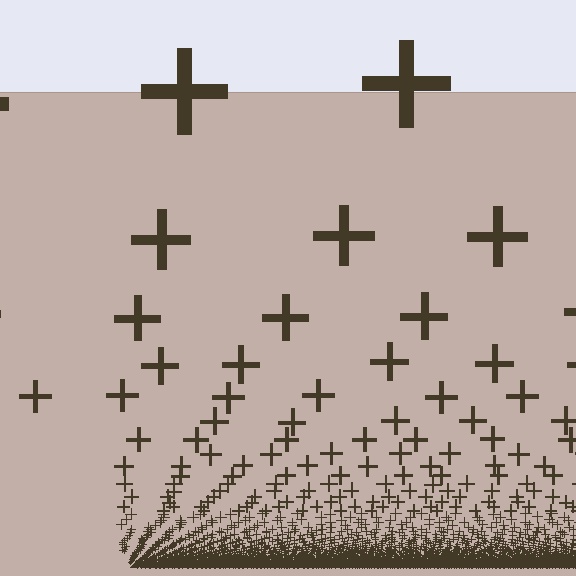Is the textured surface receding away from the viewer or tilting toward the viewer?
The surface appears to tilt toward the viewer. Texture elements get larger and sparser toward the top.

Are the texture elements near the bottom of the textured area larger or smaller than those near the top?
Smaller. The gradient is inverted — elements near the bottom are smaller and denser.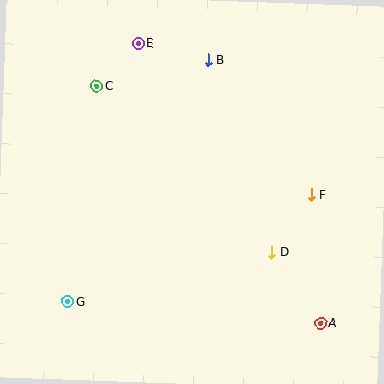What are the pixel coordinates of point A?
Point A is at (321, 323).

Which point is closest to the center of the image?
Point D at (272, 252) is closest to the center.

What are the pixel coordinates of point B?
Point B is at (208, 60).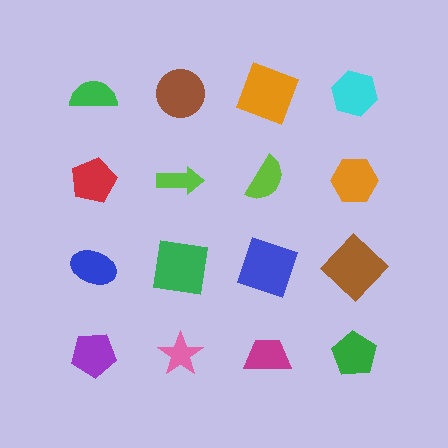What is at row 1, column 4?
A cyan hexagon.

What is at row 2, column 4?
An orange hexagon.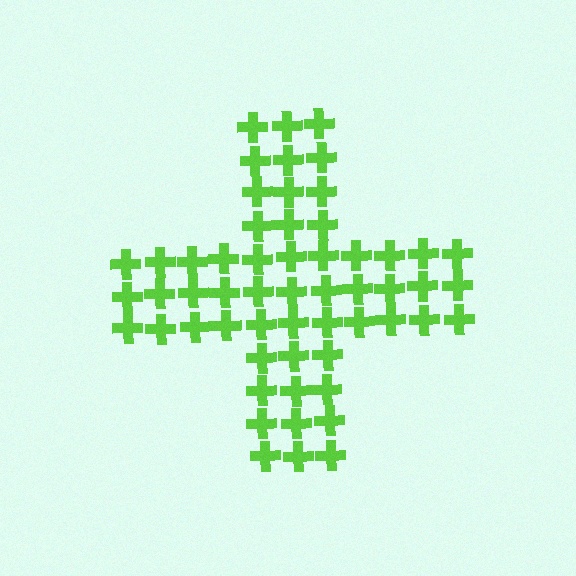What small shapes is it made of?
It is made of small crosses.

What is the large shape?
The large shape is a cross.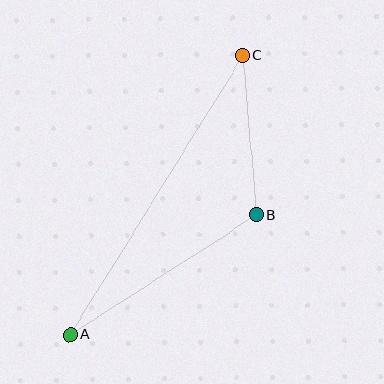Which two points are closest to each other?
Points B and C are closest to each other.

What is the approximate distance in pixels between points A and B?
The distance between A and B is approximately 222 pixels.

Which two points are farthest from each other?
Points A and C are farthest from each other.